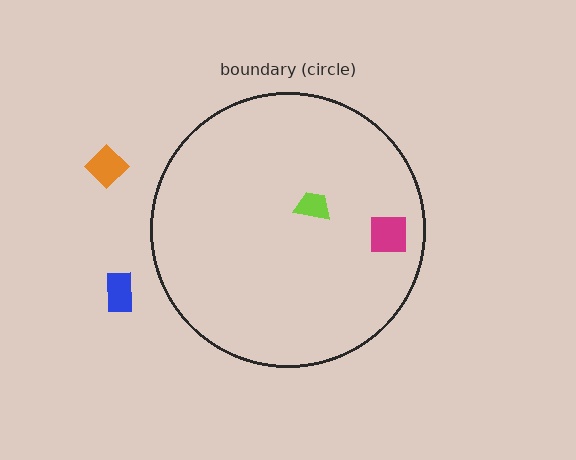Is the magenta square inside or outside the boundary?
Inside.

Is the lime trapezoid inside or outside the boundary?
Inside.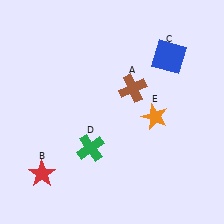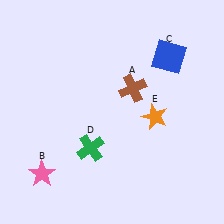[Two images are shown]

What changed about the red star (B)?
In Image 1, B is red. In Image 2, it changed to pink.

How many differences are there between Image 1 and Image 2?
There is 1 difference between the two images.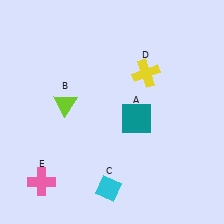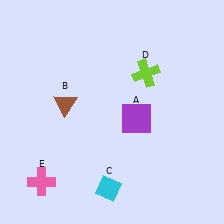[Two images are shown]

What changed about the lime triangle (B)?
In Image 1, B is lime. In Image 2, it changed to brown.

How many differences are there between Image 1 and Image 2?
There are 3 differences between the two images.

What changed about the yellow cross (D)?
In Image 1, D is yellow. In Image 2, it changed to lime.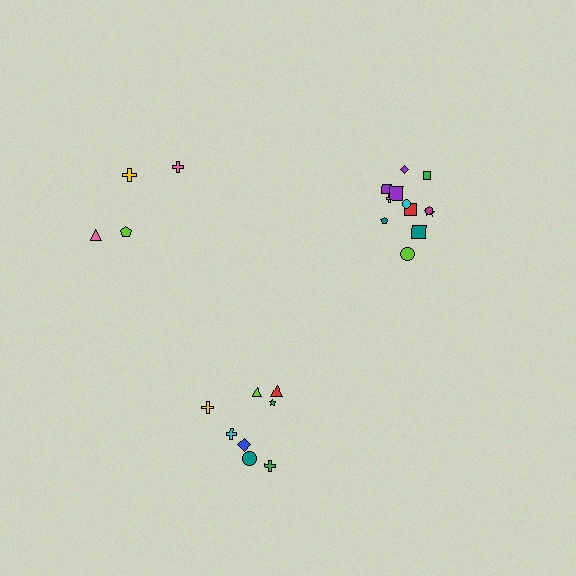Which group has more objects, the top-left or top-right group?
The top-right group.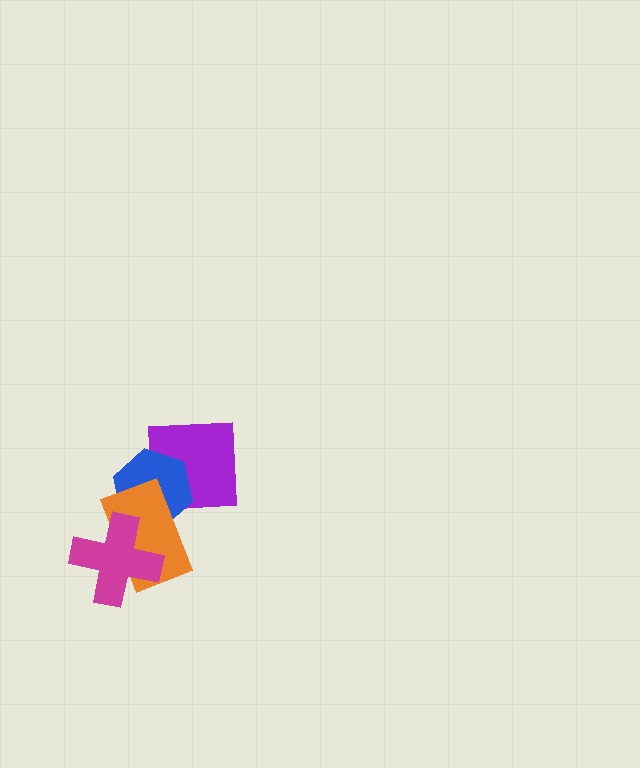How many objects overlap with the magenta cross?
1 object overlaps with the magenta cross.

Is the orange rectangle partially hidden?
Yes, it is partially covered by another shape.